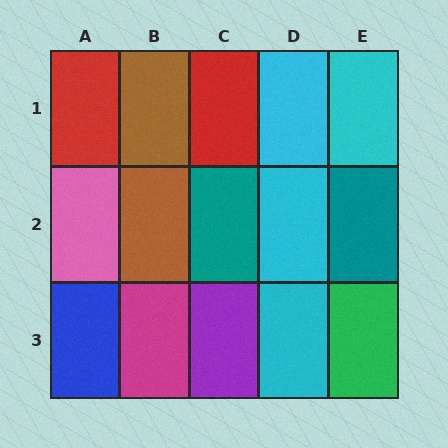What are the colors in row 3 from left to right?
Blue, magenta, purple, cyan, green.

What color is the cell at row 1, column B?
Brown.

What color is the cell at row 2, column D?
Cyan.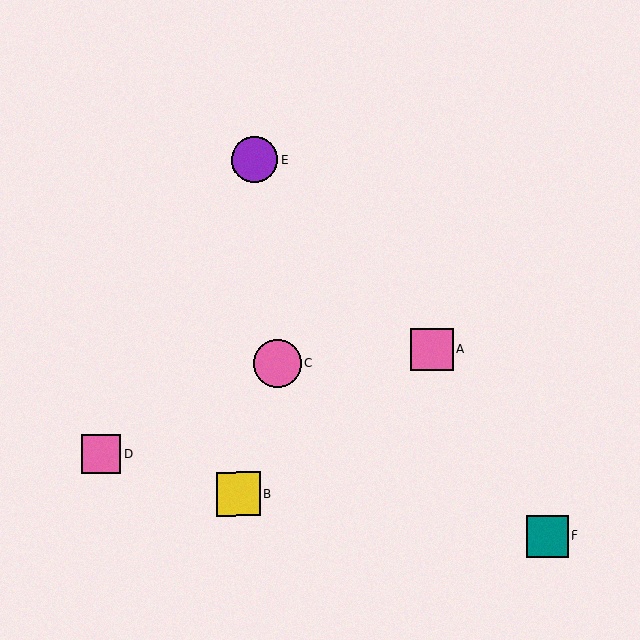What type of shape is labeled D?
Shape D is a pink square.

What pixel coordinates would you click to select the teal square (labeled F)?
Click at (547, 536) to select the teal square F.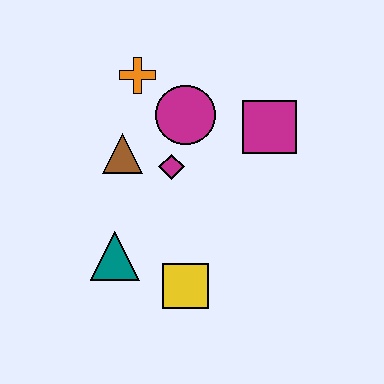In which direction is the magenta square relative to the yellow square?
The magenta square is above the yellow square.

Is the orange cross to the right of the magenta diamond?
No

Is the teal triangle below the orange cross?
Yes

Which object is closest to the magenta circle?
The magenta diamond is closest to the magenta circle.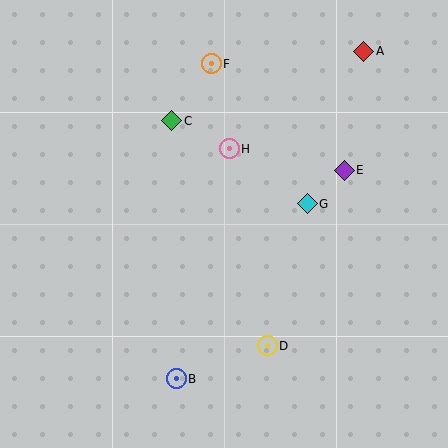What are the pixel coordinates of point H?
Point H is at (229, 149).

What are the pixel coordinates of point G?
Point G is at (307, 204).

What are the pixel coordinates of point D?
Point D is at (267, 346).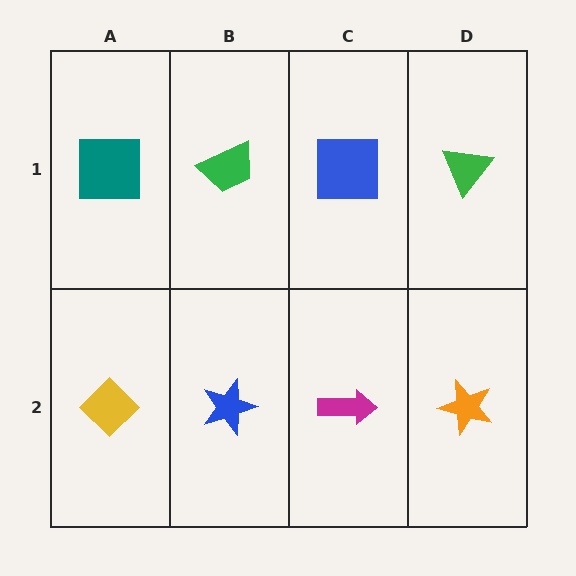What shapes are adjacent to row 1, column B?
A blue star (row 2, column B), a teal square (row 1, column A), a blue square (row 1, column C).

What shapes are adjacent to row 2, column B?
A green trapezoid (row 1, column B), a yellow diamond (row 2, column A), a magenta arrow (row 2, column C).